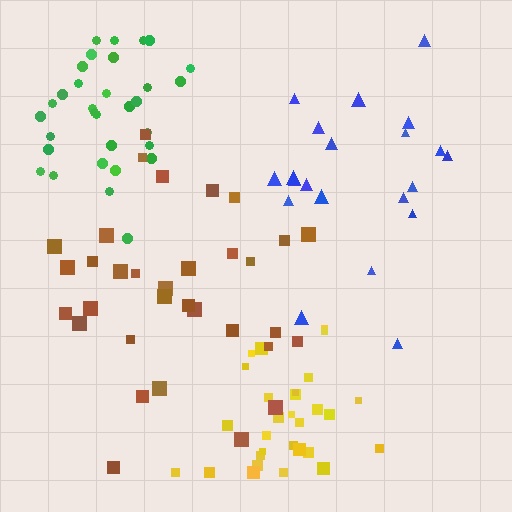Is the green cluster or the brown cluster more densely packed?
Green.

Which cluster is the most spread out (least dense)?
Brown.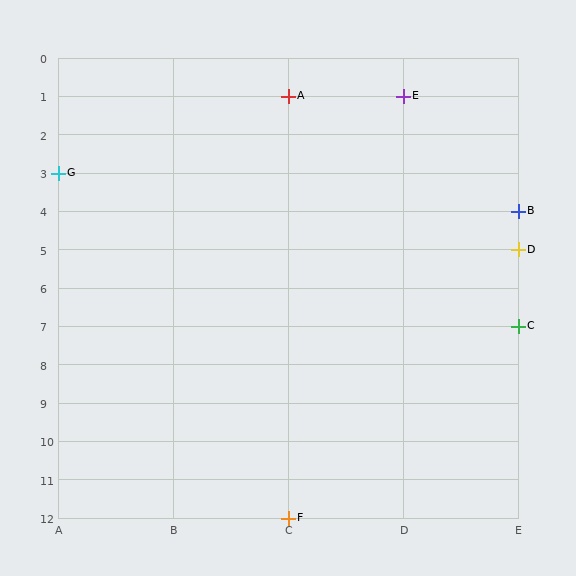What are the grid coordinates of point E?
Point E is at grid coordinates (D, 1).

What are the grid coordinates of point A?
Point A is at grid coordinates (C, 1).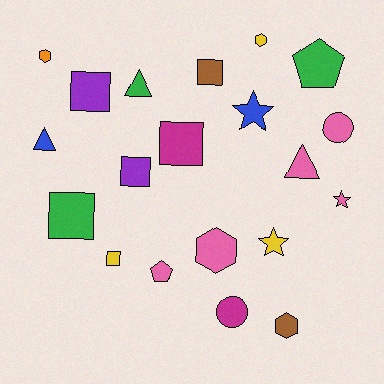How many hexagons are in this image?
There are 4 hexagons.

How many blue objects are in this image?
There are 2 blue objects.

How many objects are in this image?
There are 20 objects.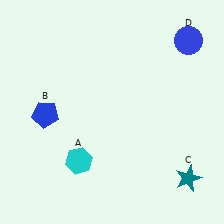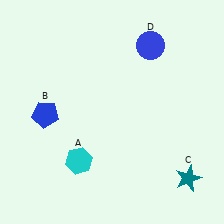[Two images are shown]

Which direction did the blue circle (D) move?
The blue circle (D) moved left.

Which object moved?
The blue circle (D) moved left.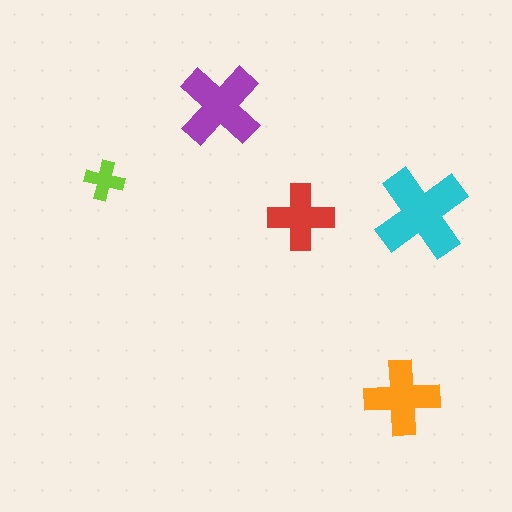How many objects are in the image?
There are 5 objects in the image.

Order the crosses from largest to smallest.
the cyan one, the purple one, the orange one, the red one, the lime one.